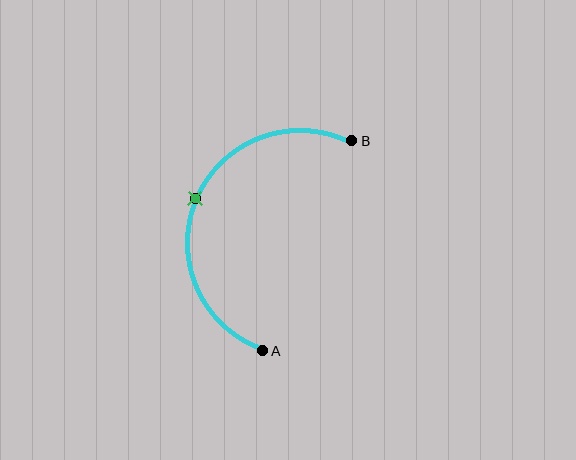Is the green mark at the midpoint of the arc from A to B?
Yes. The green mark lies on the arc at equal arc-length from both A and B — it is the arc midpoint.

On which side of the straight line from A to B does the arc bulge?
The arc bulges to the left of the straight line connecting A and B.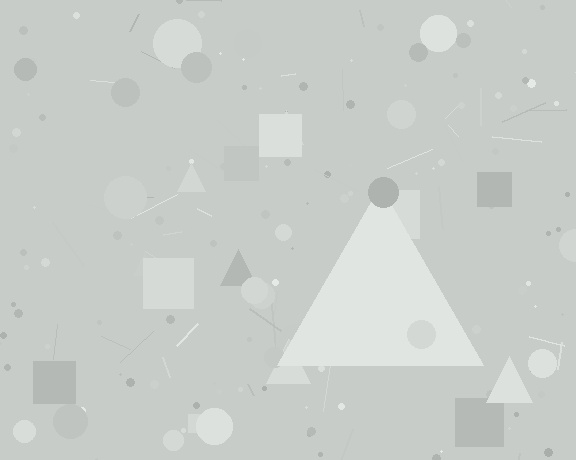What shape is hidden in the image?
A triangle is hidden in the image.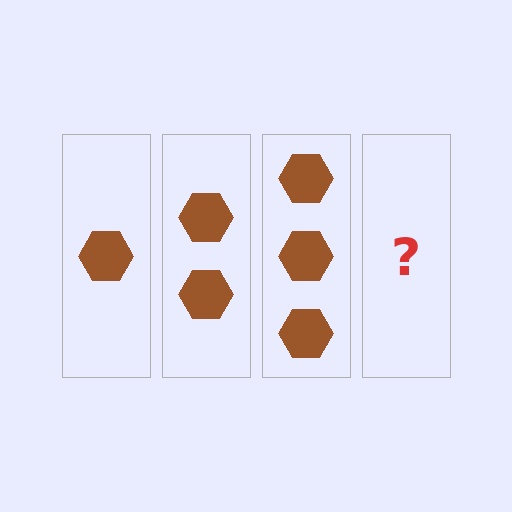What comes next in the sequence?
The next element should be 4 hexagons.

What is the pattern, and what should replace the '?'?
The pattern is that each step adds one more hexagon. The '?' should be 4 hexagons.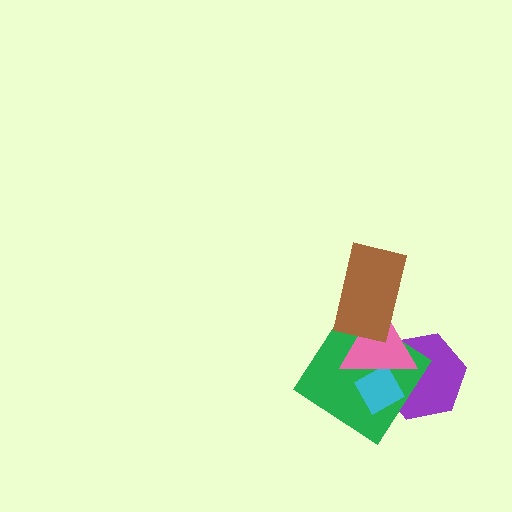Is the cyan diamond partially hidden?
Yes, it is partially covered by another shape.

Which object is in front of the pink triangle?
The brown rectangle is in front of the pink triangle.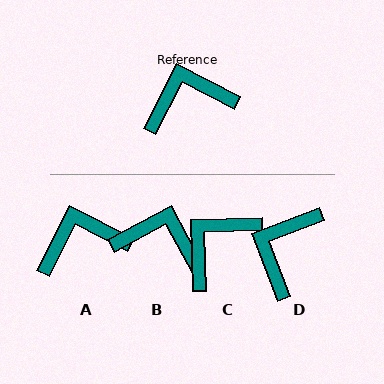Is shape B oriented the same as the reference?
No, it is off by about 34 degrees.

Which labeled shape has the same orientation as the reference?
A.